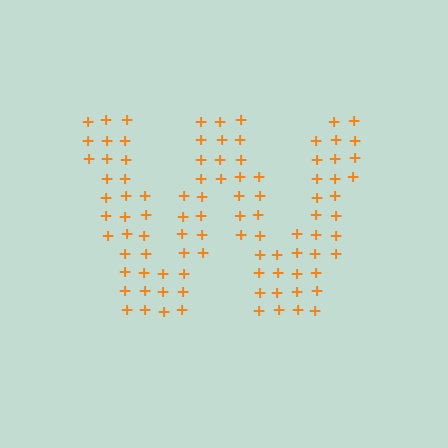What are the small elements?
The small elements are plus signs.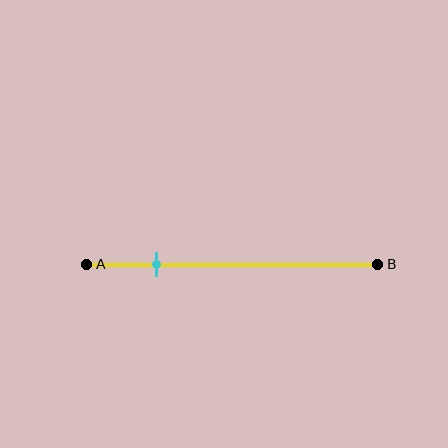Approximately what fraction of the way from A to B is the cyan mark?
The cyan mark is approximately 25% of the way from A to B.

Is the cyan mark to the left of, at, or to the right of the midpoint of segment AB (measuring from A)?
The cyan mark is to the left of the midpoint of segment AB.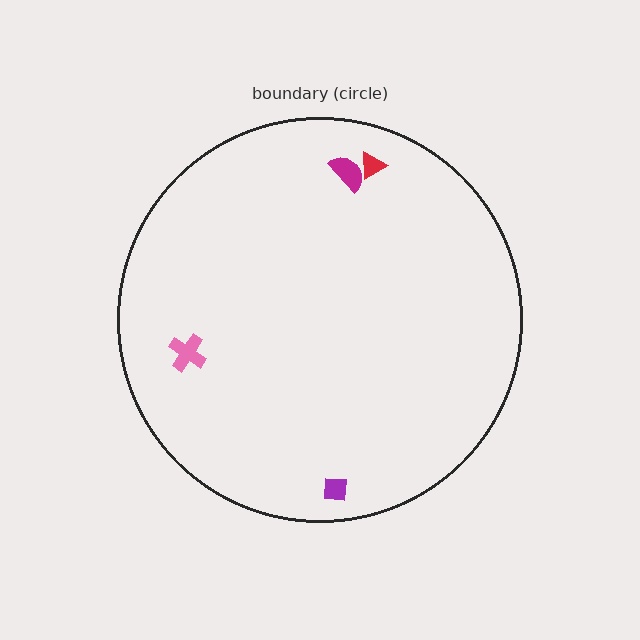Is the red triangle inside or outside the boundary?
Inside.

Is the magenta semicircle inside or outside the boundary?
Inside.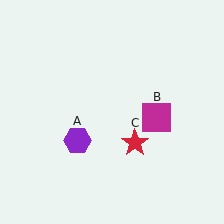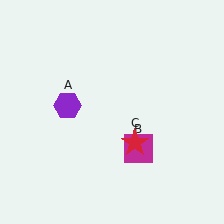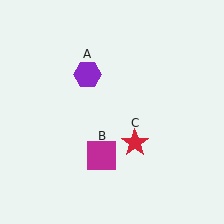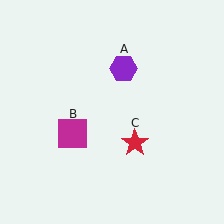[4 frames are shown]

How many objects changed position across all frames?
2 objects changed position: purple hexagon (object A), magenta square (object B).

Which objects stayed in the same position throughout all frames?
Red star (object C) remained stationary.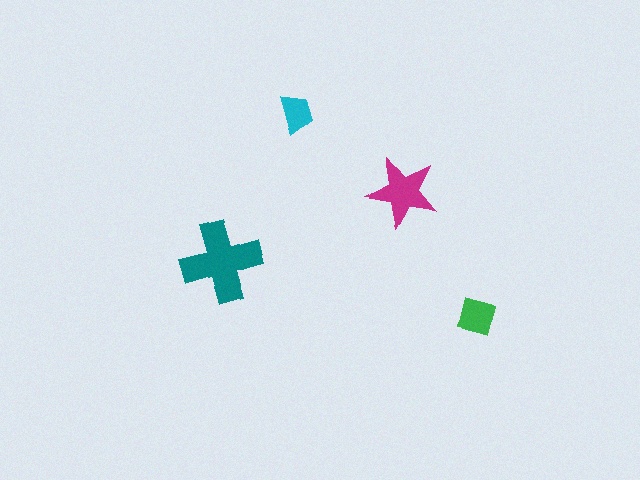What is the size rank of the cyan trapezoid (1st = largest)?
4th.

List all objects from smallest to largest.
The cyan trapezoid, the green square, the magenta star, the teal cross.